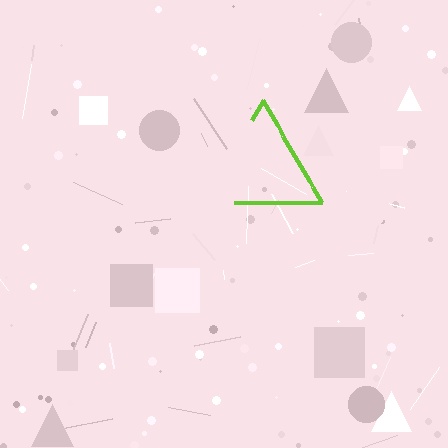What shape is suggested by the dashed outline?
The dashed outline suggests a triangle.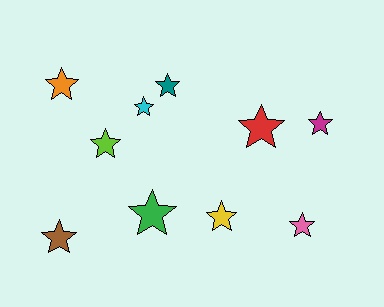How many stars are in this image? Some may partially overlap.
There are 10 stars.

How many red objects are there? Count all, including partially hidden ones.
There is 1 red object.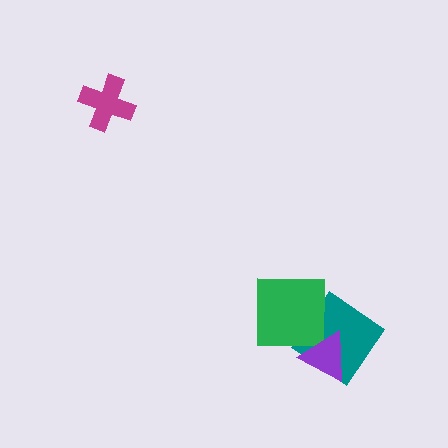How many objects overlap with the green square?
1 object overlaps with the green square.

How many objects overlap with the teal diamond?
2 objects overlap with the teal diamond.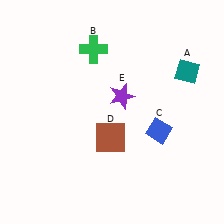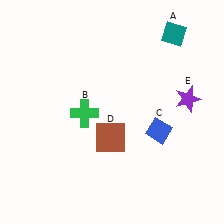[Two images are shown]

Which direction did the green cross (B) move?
The green cross (B) moved down.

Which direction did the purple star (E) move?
The purple star (E) moved right.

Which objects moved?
The objects that moved are: the teal diamond (A), the green cross (B), the purple star (E).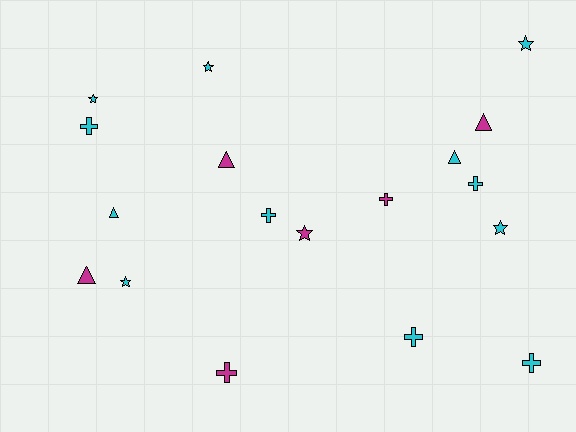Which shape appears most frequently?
Cross, with 7 objects.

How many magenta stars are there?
There is 1 magenta star.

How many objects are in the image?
There are 18 objects.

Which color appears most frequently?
Cyan, with 12 objects.